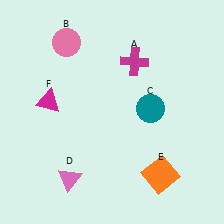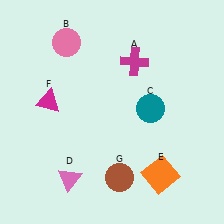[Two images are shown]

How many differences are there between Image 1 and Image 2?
There is 1 difference between the two images.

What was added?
A brown circle (G) was added in Image 2.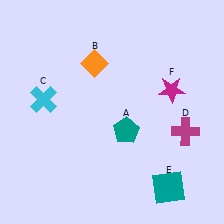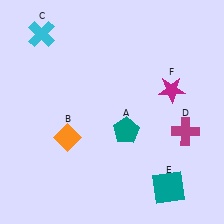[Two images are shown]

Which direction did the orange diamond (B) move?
The orange diamond (B) moved down.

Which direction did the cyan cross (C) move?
The cyan cross (C) moved up.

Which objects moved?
The objects that moved are: the orange diamond (B), the cyan cross (C).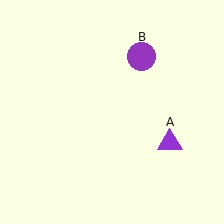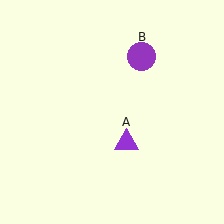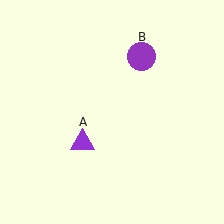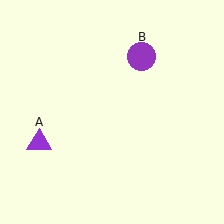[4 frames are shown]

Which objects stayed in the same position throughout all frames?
Purple circle (object B) remained stationary.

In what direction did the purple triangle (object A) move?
The purple triangle (object A) moved left.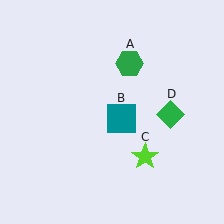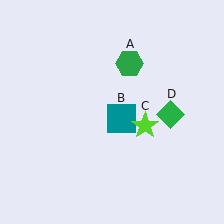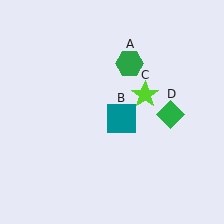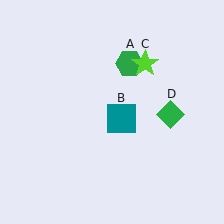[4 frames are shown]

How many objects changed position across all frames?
1 object changed position: lime star (object C).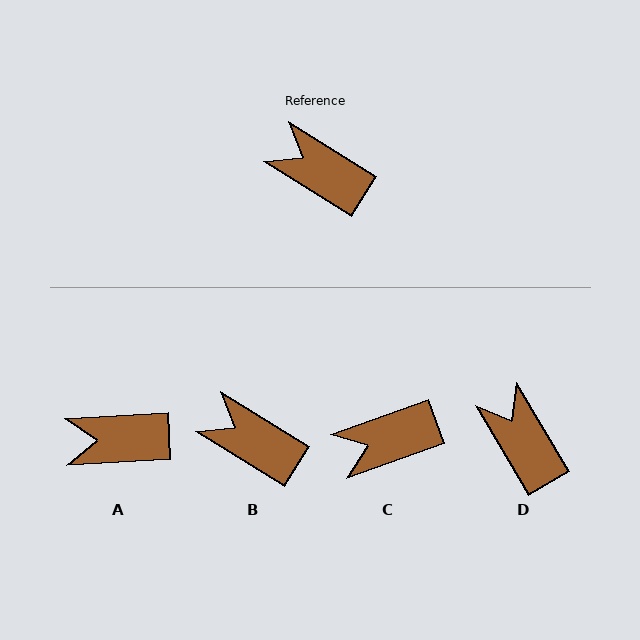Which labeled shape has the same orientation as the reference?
B.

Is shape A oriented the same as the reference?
No, it is off by about 35 degrees.